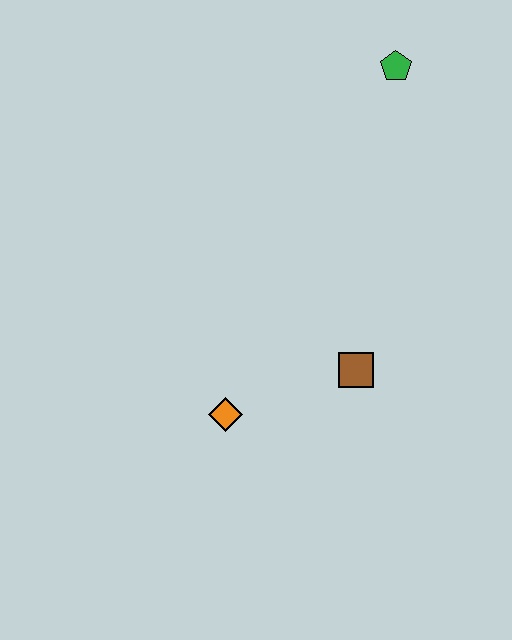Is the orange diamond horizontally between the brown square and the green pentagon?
No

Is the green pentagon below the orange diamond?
No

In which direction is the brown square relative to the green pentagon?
The brown square is below the green pentagon.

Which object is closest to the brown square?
The orange diamond is closest to the brown square.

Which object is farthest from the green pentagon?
The orange diamond is farthest from the green pentagon.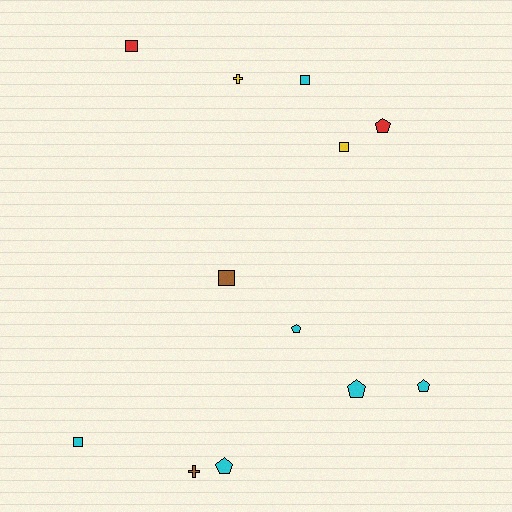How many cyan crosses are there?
There are no cyan crosses.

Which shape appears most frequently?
Pentagon, with 5 objects.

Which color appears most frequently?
Cyan, with 6 objects.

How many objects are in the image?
There are 12 objects.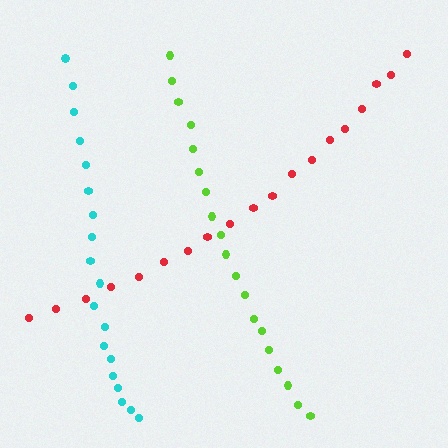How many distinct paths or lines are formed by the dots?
There are 3 distinct paths.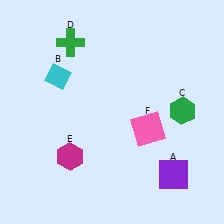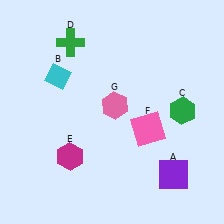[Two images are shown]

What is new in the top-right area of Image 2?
A pink hexagon (G) was added in the top-right area of Image 2.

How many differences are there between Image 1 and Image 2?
There is 1 difference between the two images.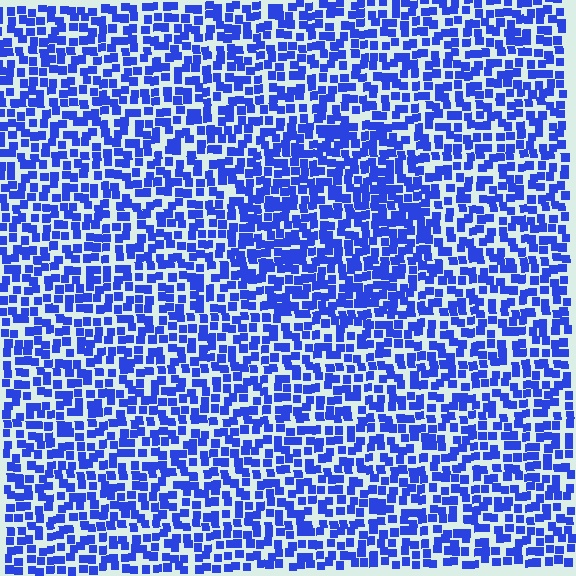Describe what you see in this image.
The image contains small blue elements arranged at two different densities. A circle-shaped region is visible where the elements are more densely packed than the surrounding area.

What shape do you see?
I see a circle.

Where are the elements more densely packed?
The elements are more densely packed inside the circle boundary.